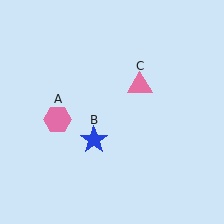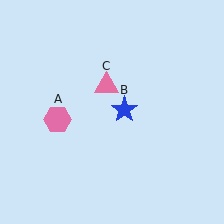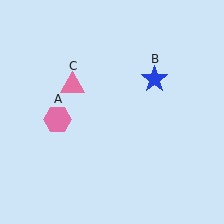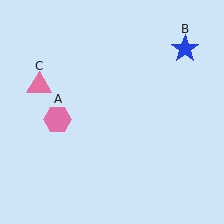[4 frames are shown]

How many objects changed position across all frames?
2 objects changed position: blue star (object B), pink triangle (object C).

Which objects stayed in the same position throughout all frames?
Pink hexagon (object A) remained stationary.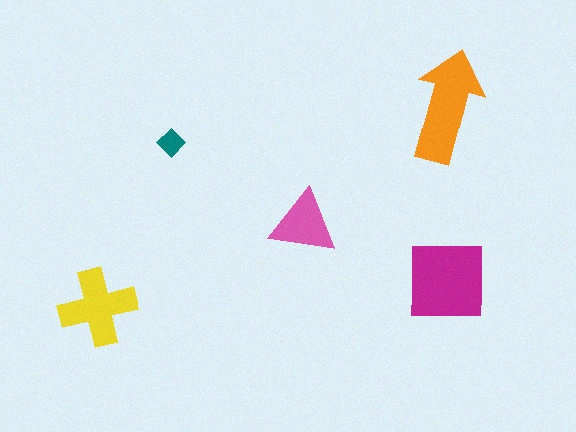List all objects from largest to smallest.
The magenta square, the orange arrow, the yellow cross, the pink triangle, the teal diamond.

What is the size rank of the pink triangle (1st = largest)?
4th.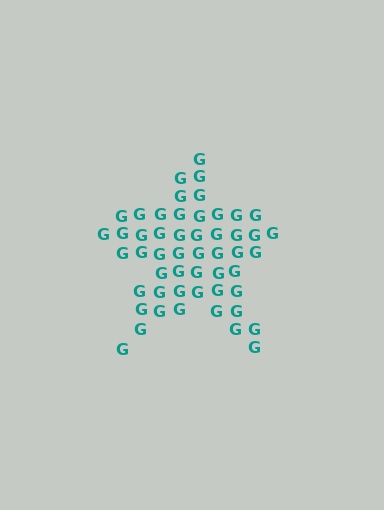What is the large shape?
The large shape is a star.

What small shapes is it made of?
It is made of small letter G's.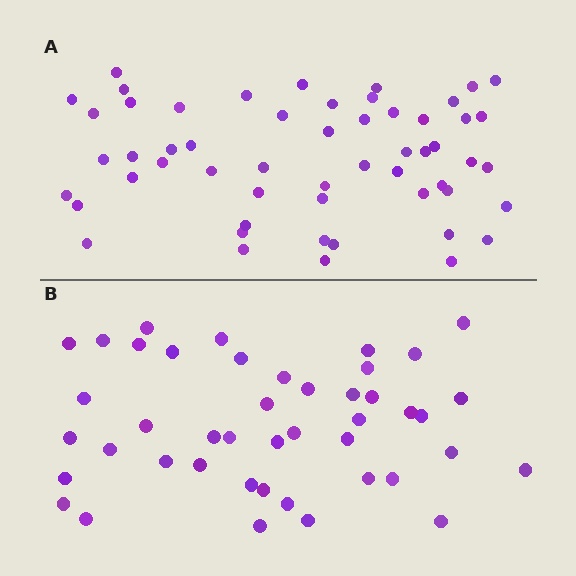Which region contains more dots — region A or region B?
Region A (the top region) has more dots.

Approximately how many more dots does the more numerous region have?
Region A has roughly 12 or so more dots than region B.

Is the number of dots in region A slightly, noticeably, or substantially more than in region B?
Region A has noticeably more, but not dramatically so. The ratio is roughly 1.2 to 1.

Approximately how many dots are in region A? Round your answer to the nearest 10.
About 60 dots. (The exact count is 55, which rounds to 60.)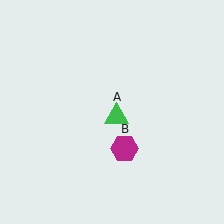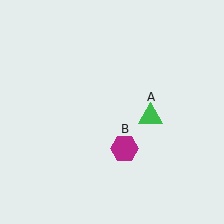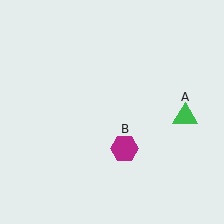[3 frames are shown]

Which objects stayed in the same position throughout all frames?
Magenta hexagon (object B) remained stationary.